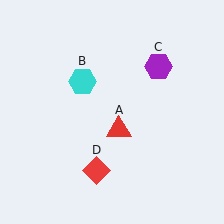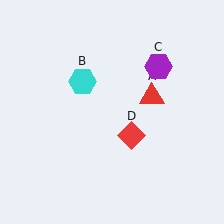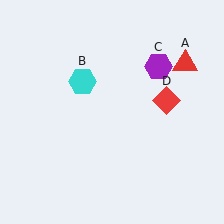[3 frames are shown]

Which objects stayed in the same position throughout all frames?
Cyan hexagon (object B) and purple hexagon (object C) remained stationary.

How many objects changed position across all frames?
2 objects changed position: red triangle (object A), red diamond (object D).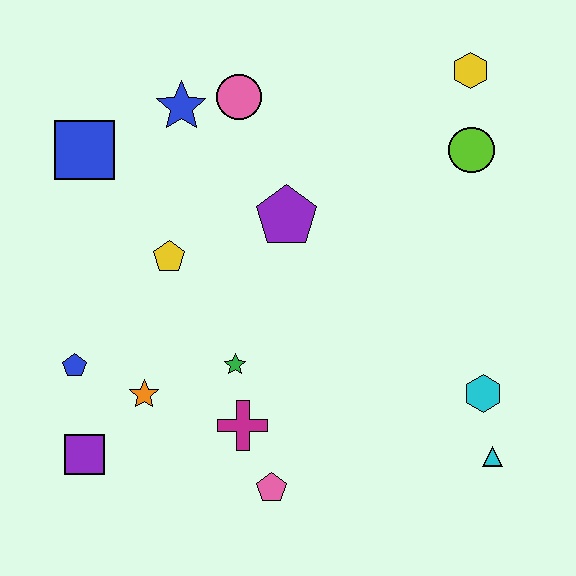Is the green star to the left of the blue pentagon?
No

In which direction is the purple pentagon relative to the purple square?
The purple pentagon is above the purple square.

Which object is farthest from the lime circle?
The purple square is farthest from the lime circle.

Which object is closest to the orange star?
The blue pentagon is closest to the orange star.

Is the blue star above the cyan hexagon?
Yes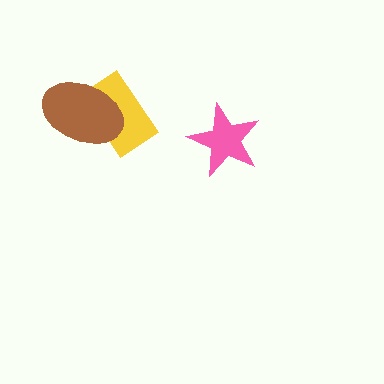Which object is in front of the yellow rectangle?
The brown ellipse is in front of the yellow rectangle.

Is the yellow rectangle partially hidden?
Yes, it is partially covered by another shape.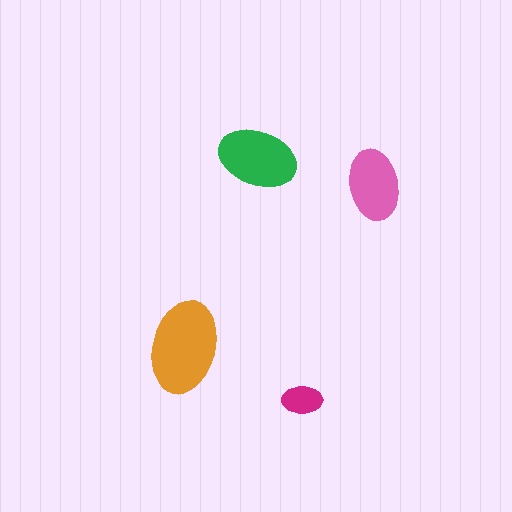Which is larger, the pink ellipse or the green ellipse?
The green one.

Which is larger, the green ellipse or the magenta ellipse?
The green one.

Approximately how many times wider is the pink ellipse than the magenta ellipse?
About 1.5 times wider.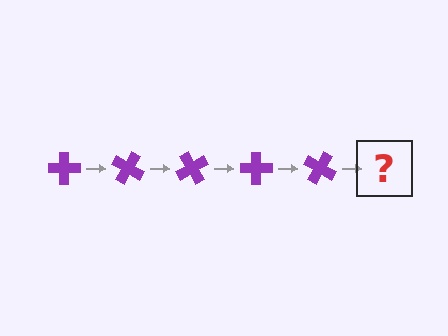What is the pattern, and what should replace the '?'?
The pattern is that the cross rotates 30 degrees each step. The '?' should be a purple cross rotated 150 degrees.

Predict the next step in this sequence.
The next step is a purple cross rotated 150 degrees.